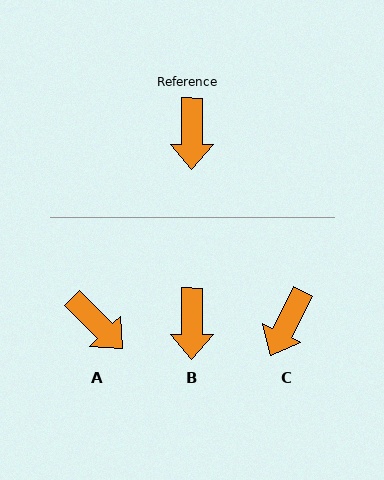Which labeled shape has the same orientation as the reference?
B.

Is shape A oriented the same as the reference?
No, it is off by about 45 degrees.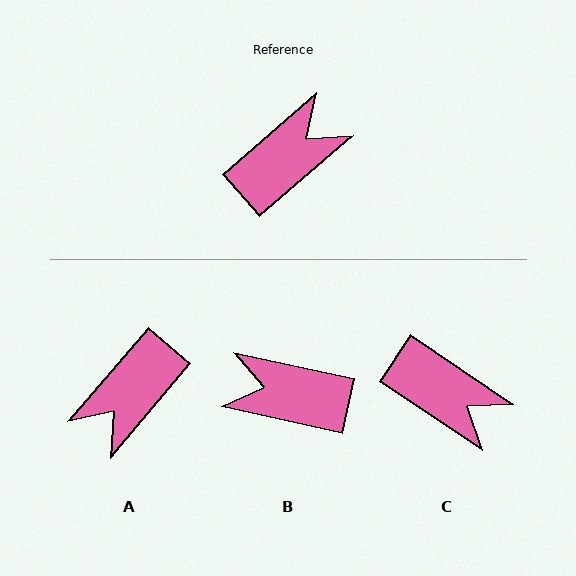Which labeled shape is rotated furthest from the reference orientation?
A, about 171 degrees away.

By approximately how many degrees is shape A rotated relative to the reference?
Approximately 171 degrees clockwise.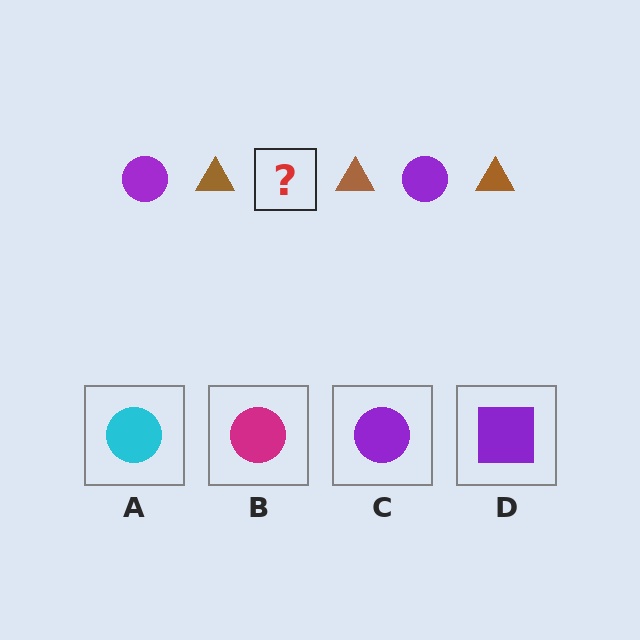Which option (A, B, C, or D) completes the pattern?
C.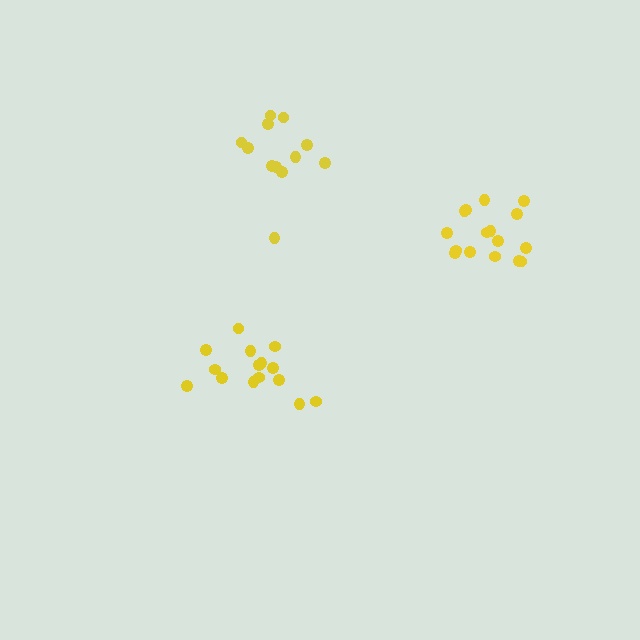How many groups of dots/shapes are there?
There are 3 groups.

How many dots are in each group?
Group 1: 15 dots, Group 2: 16 dots, Group 3: 12 dots (43 total).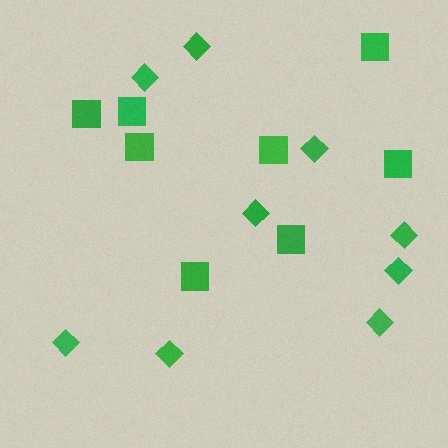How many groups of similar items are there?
There are 2 groups: one group of diamonds (9) and one group of squares (8).